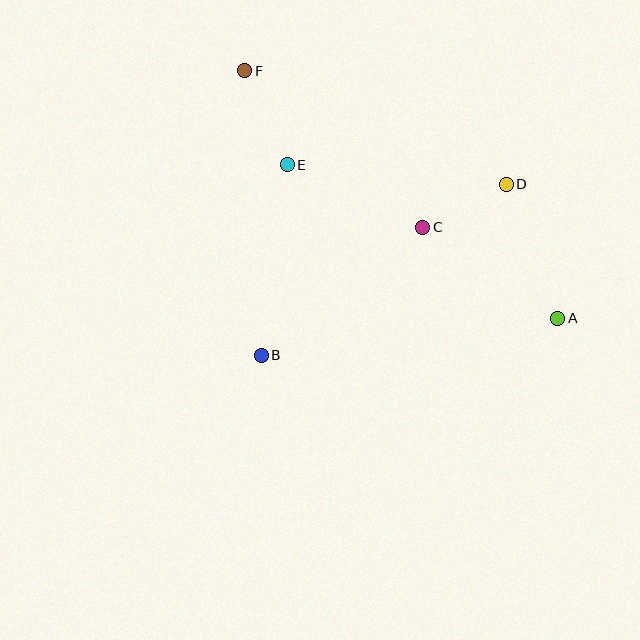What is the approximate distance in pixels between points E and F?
The distance between E and F is approximately 103 pixels.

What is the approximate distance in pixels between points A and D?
The distance between A and D is approximately 143 pixels.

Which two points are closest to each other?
Points C and D are closest to each other.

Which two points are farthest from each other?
Points A and F are farthest from each other.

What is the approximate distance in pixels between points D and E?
The distance between D and E is approximately 220 pixels.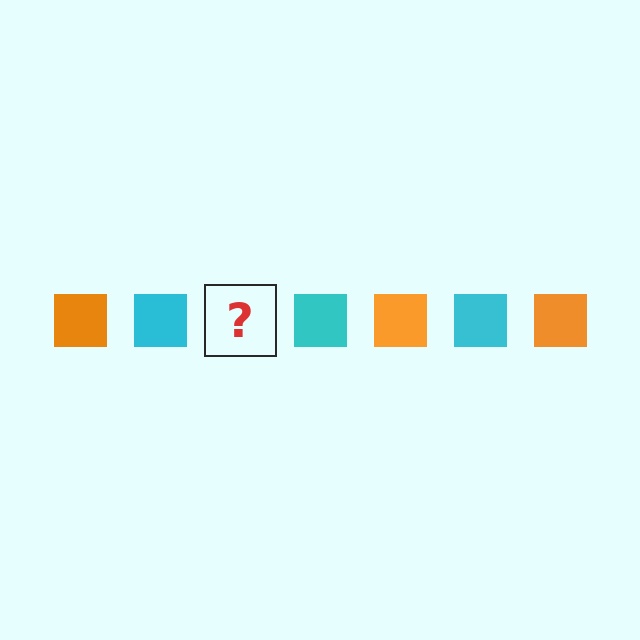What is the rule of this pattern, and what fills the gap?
The rule is that the pattern cycles through orange, cyan squares. The gap should be filled with an orange square.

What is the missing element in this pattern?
The missing element is an orange square.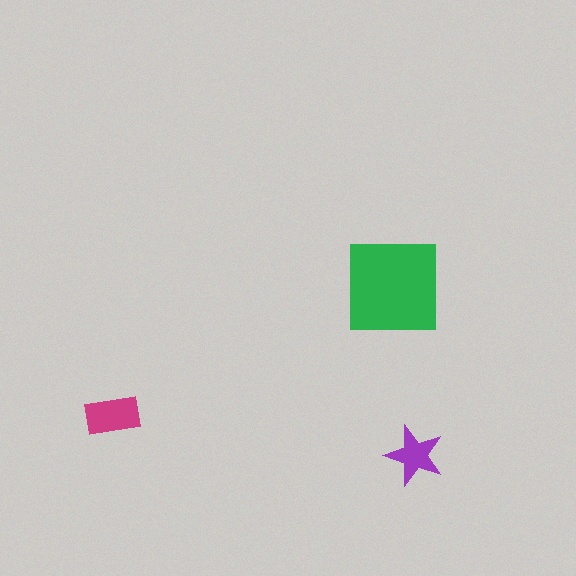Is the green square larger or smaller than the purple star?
Larger.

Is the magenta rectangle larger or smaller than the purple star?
Larger.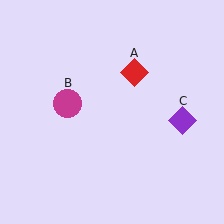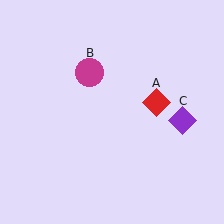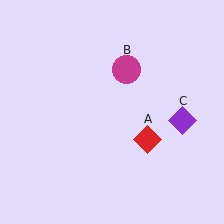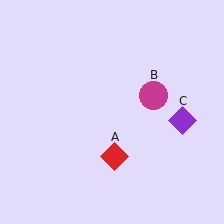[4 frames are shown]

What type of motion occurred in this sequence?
The red diamond (object A), magenta circle (object B) rotated clockwise around the center of the scene.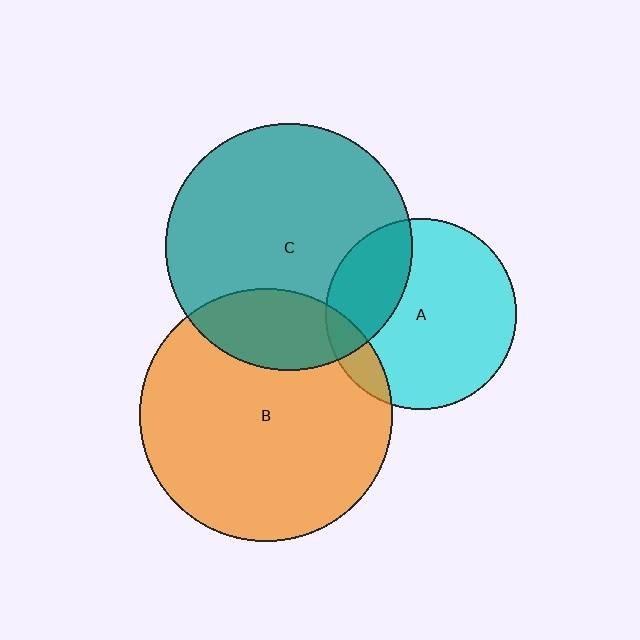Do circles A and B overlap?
Yes.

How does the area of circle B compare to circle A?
Approximately 1.8 times.